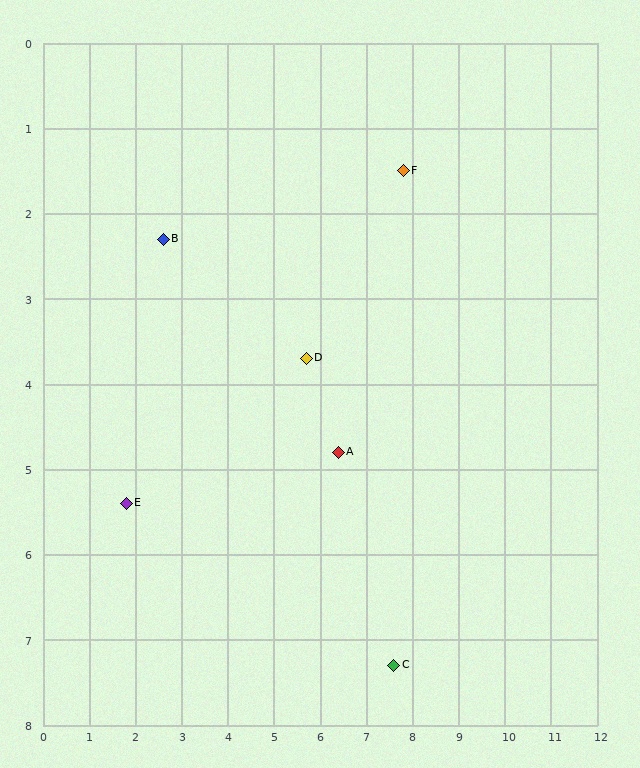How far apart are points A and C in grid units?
Points A and C are about 2.8 grid units apart.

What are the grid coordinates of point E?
Point E is at approximately (1.8, 5.4).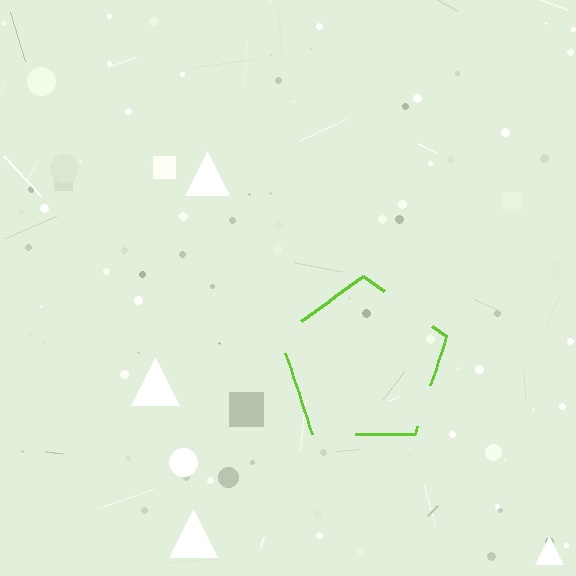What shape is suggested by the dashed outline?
The dashed outline suggests a pentagon.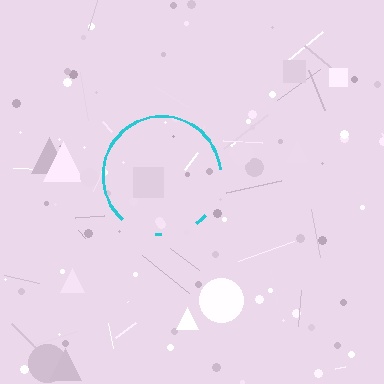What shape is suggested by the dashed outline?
The dashed outline suggests a circle.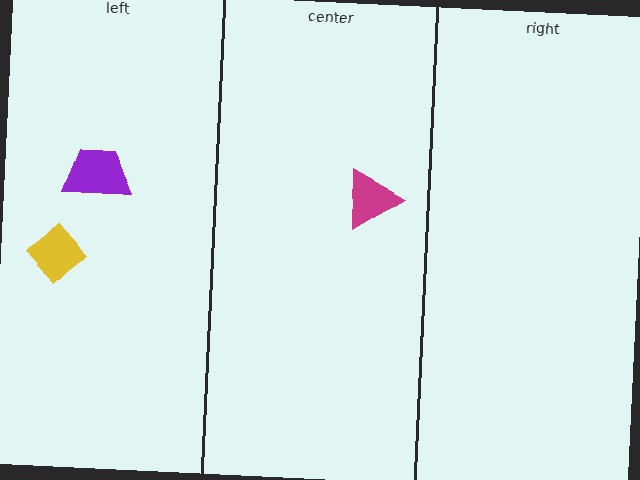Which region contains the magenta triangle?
The center region.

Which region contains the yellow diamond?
The left region.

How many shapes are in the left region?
2.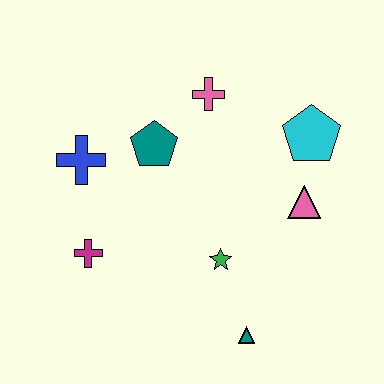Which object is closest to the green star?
The teal triangle is closest to the green star.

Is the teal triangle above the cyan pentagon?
No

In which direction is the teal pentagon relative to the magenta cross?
The teal pentagon is above the magenta cross.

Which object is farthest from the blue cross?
The teal triangle is farthest from the blue cross.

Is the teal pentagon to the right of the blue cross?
Yes